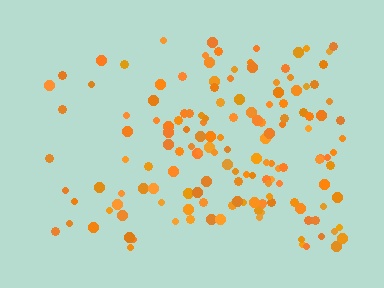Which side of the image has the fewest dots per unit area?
The left.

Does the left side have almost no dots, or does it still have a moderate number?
Still a moderate number, just noticeably fewer than the right.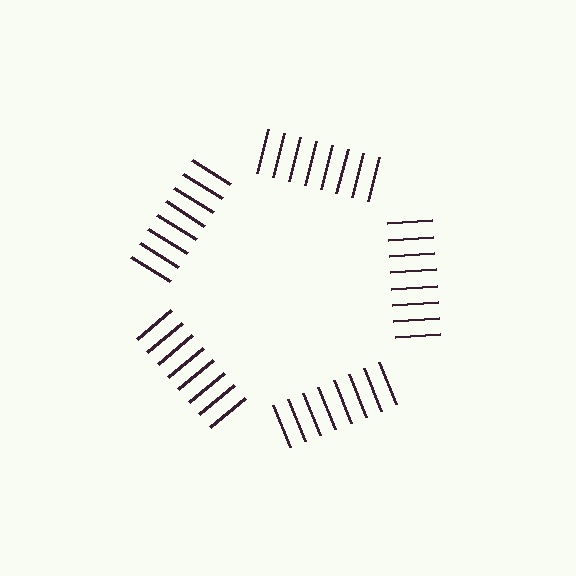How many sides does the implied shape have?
5 sides — the line-ends trace a pentagon.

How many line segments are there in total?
40 — 8 along each of the 5 edges.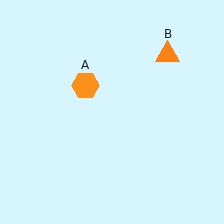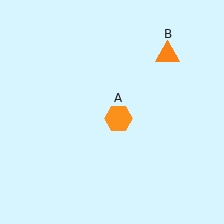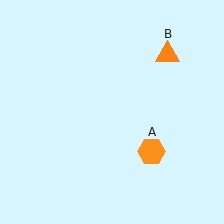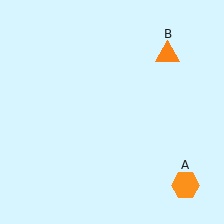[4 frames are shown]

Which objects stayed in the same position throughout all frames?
Orange triangle (object B) remained stationary.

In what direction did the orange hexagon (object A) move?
The orange hexagon (object A) moved down and to the right.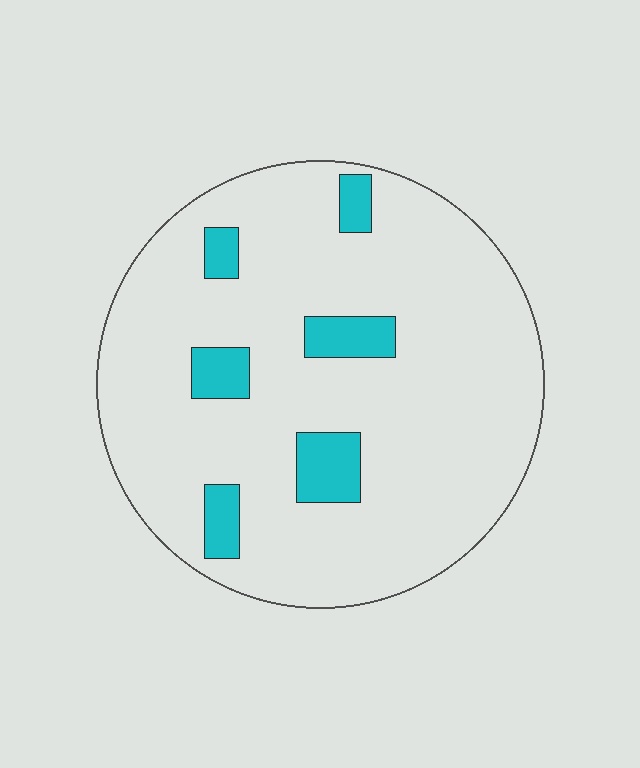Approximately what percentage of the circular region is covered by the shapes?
Approximately 10%.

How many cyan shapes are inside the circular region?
6.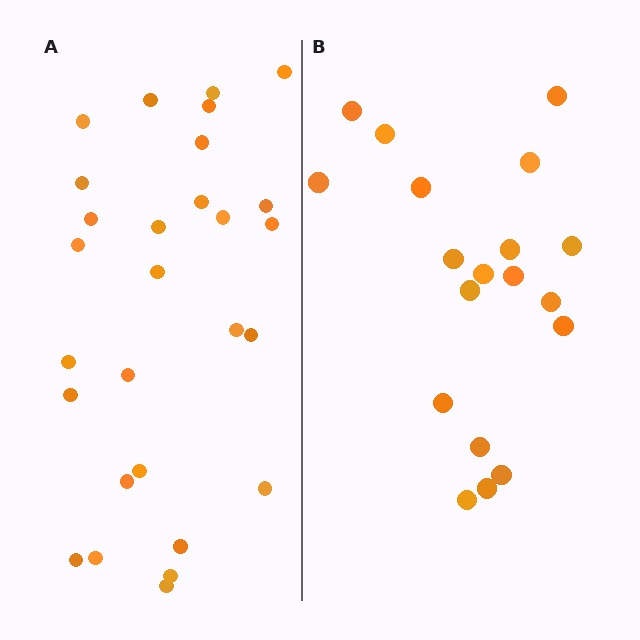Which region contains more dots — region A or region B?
Region A (the left region) has more dots.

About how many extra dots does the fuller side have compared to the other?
Region A has roughly 8 or so more dots than region B.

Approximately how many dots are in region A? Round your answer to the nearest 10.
About 30 dots. (The exact count is 28, which rounds to 30.)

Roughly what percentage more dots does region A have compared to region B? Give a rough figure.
About 45% more.